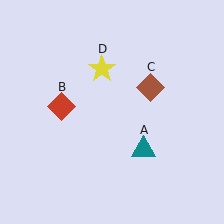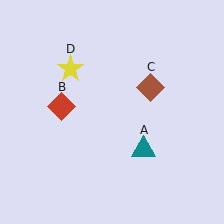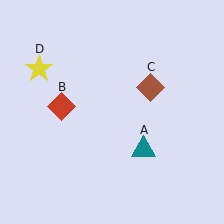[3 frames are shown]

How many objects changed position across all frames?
1 object changed position: yellow star (object D).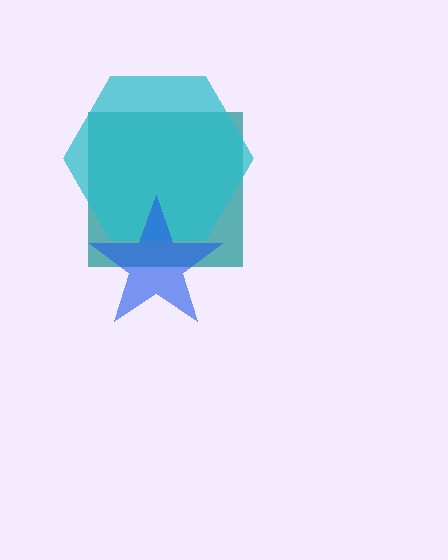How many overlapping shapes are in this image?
There are 3 overlapping shapes in the image.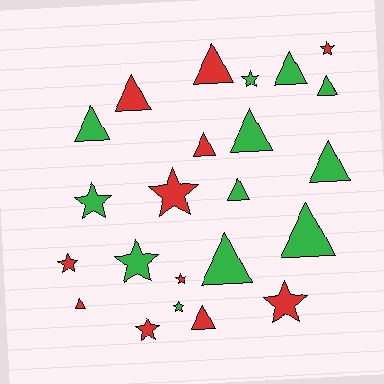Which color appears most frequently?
Green, with 12 objects.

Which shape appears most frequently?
Triangle, with 13 objects.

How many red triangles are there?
There are 5 red triangles.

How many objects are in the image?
There are 23 objects.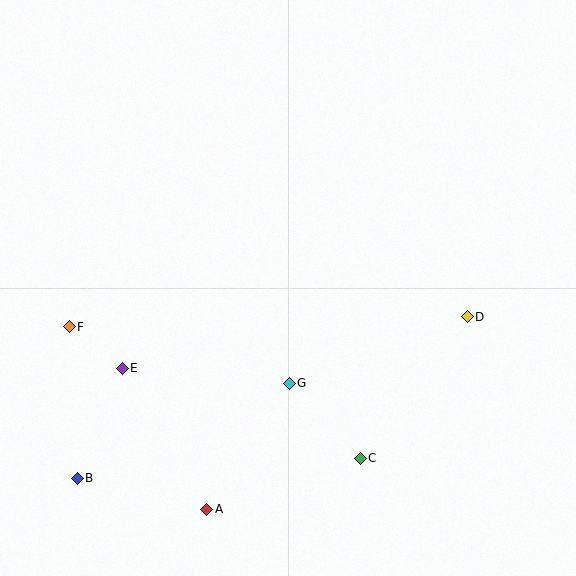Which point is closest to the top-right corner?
Point D is closest to the top-right corner.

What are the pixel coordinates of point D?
Point D is at (467, 317).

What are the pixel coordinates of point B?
Point B is at (77, 478).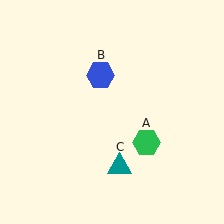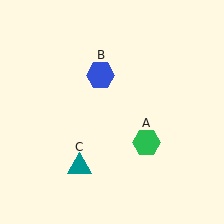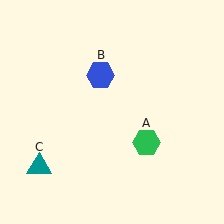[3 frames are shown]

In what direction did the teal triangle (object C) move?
The teal triangle (object C) moved left.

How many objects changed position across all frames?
1 object changed position: teal triangle (object C).